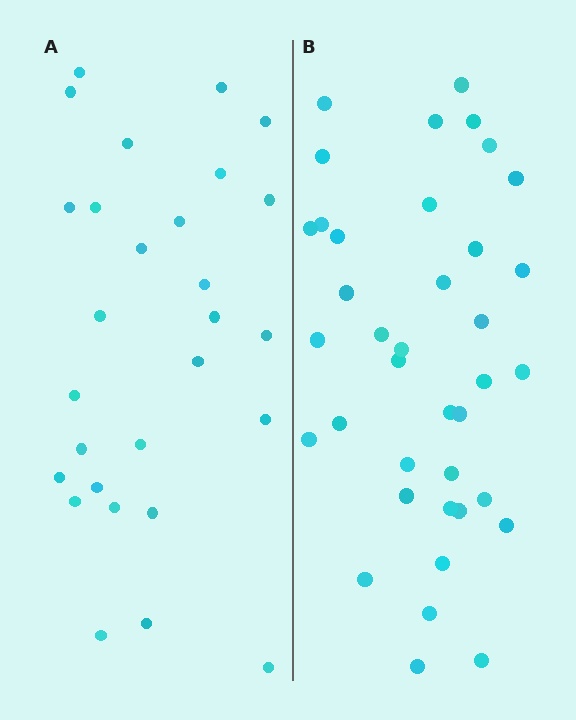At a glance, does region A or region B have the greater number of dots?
Region B (the right region) has more dots.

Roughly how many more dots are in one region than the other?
Region B has roughly 10 or so more dots than region A.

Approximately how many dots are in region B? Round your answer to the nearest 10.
About 40 dots. (The exact count is 38, which rounds to 40.)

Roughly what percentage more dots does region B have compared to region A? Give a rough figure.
About 35% more.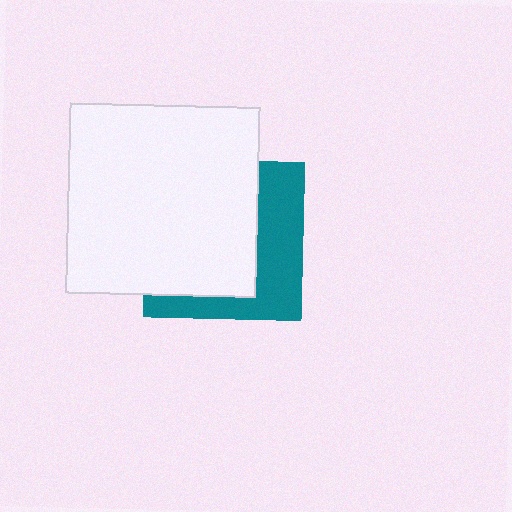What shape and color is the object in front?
The object in front is a white square.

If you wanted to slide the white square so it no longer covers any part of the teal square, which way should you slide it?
Slide it left — that is the most direct way to separate the two shapes.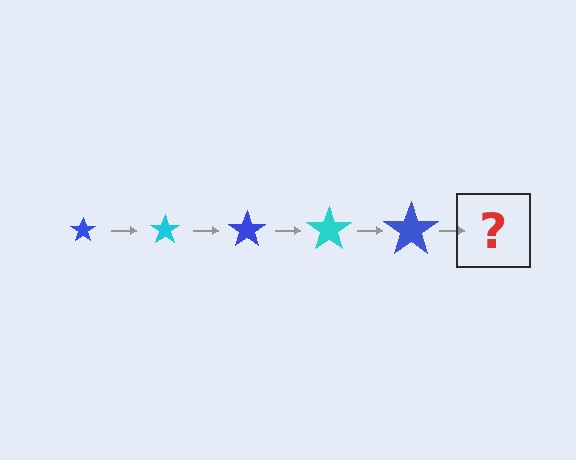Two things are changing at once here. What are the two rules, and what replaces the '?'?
The two rules are that the star grows larger each step and the color cycles through blue and cyan. The '?' should be a cyan star, larger than the previous one.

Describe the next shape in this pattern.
It should be a cyan star, larger than the previous one.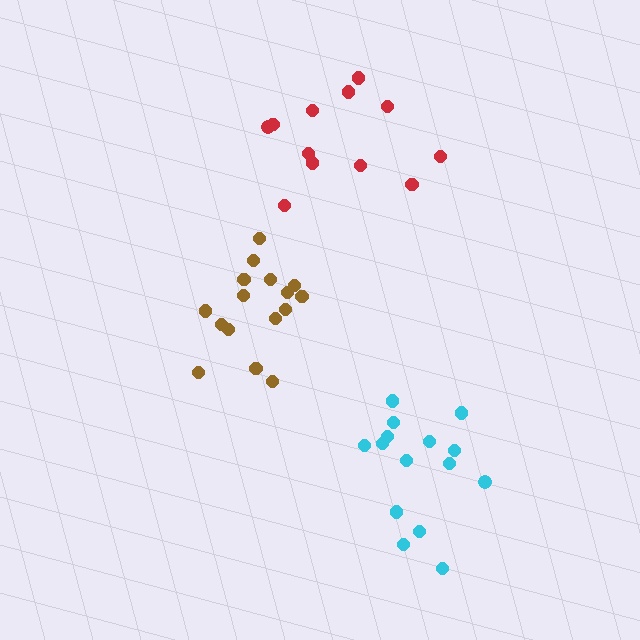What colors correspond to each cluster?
The clusters are colored: brown, cyan, red.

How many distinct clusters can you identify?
There are 3 distinct clusters.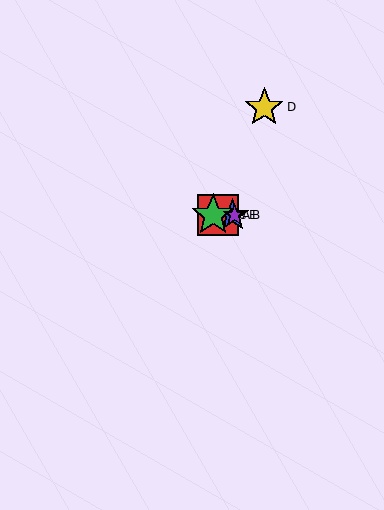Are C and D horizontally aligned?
No, C is at y≈215 and D is at y≈107.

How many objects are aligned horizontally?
4 objects (A, B, C, E) are aligned horizontally.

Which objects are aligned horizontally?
Objects A, B, C, E are aligned horizontally.